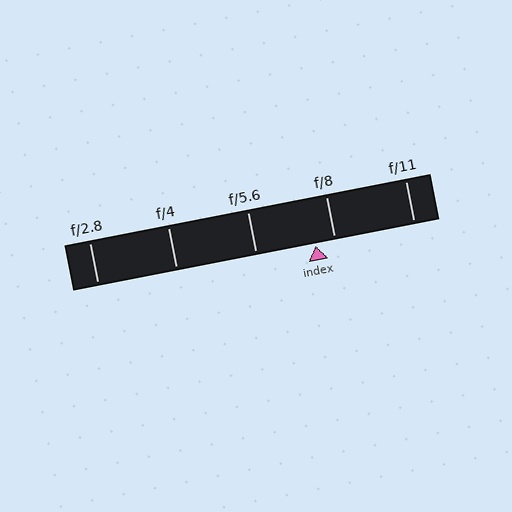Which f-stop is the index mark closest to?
The index mark is closest to f/8.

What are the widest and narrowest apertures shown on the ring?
The widest aperture shown is f/2.8 and the narrowest is f/11.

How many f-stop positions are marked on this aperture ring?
There are 5 f-stop positions marked.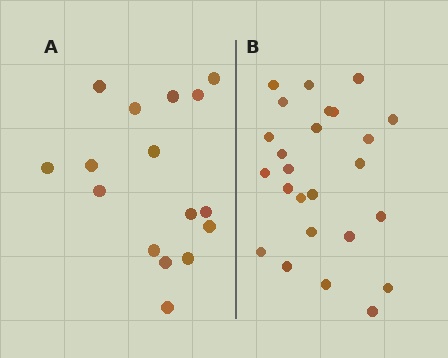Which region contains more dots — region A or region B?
Region B (the right region) has more dots.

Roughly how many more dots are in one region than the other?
Region B has roughly 8 or so more dots than region A.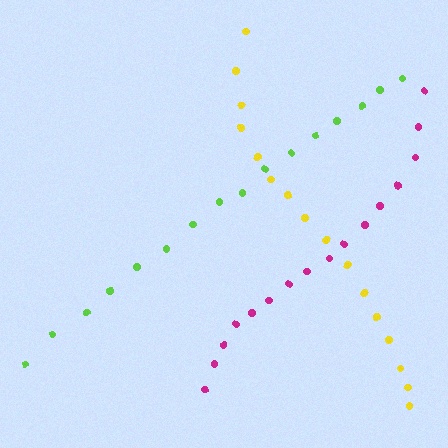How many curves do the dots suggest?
There are 3 distinct paths.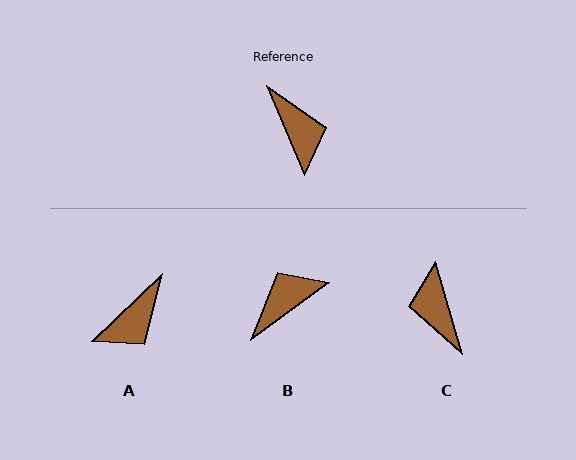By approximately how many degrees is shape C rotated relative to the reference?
Approximately 173 degrees counter-clockwise.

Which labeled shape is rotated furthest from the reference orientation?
C, about 173 degrees away.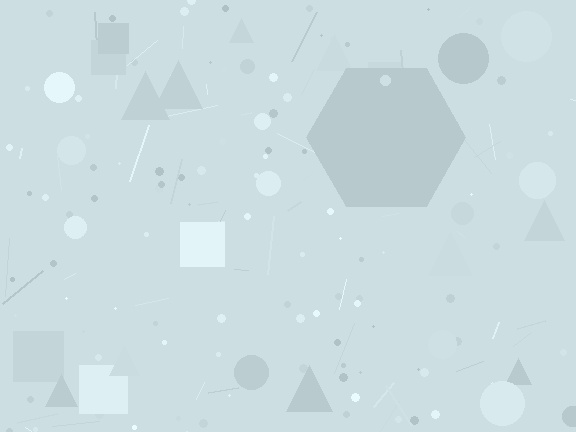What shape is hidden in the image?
A hexagon is hidden in the image.